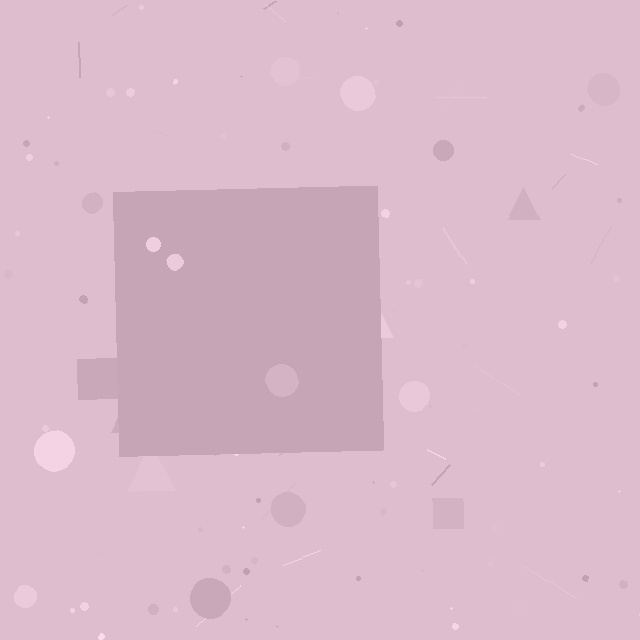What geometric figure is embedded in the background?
A square is embedded in the background.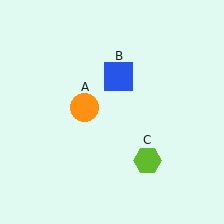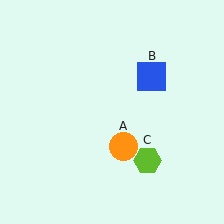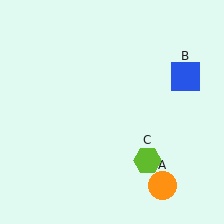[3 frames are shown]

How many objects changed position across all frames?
2 objects changed position: orange circle (object A), blue square (object B).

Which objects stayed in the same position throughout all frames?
Lime hexagon (object C) remained stationary.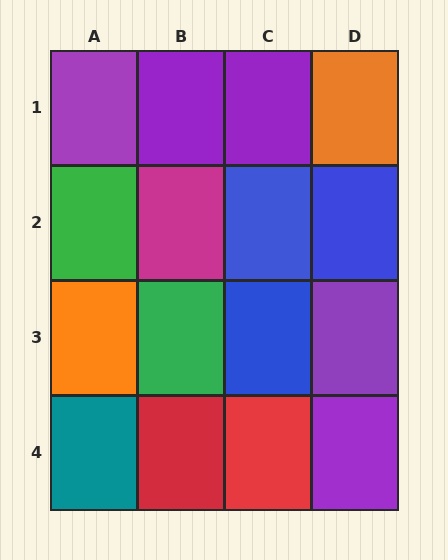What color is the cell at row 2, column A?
Green.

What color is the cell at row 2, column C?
Blue.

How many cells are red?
2 cells are red.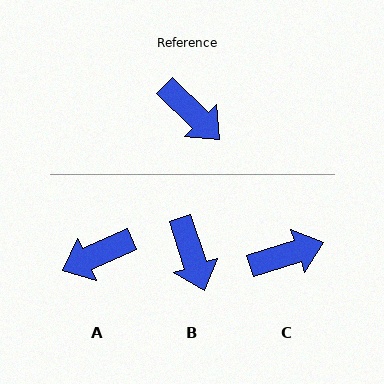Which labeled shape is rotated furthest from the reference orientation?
A, about 112 degrees away.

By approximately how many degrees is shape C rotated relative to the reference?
Approximately 62 degrees counter-clockwise.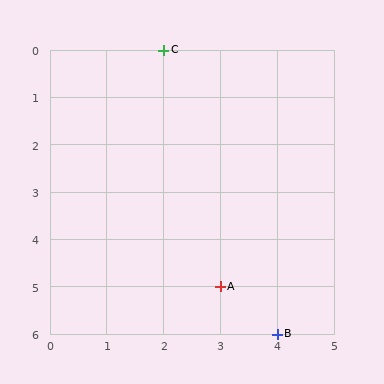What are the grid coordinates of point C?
Point C is at grid coordinates (2, 0).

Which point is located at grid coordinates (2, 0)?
Point C is at (2, 0).